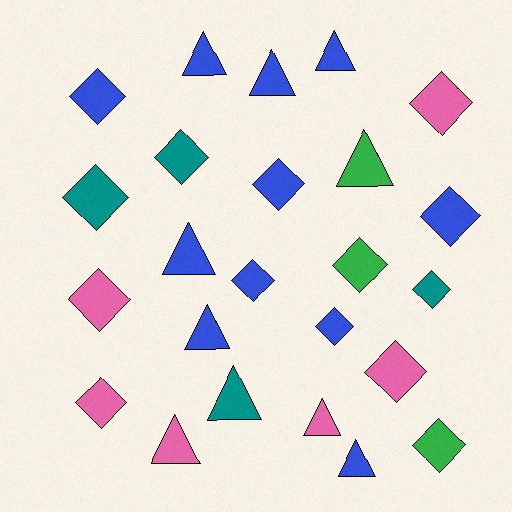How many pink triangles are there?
There are 2 pink triangles.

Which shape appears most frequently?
Diamond, with 14 objects.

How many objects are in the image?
There are 24 objects.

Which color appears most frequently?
Blue, with 11 objects.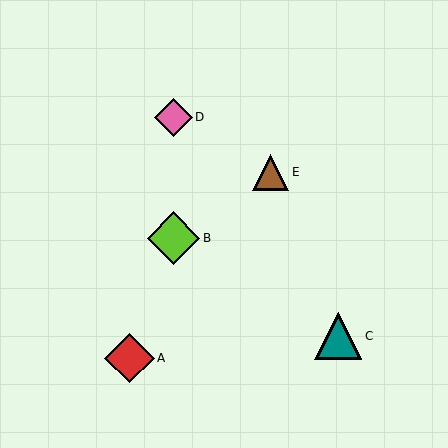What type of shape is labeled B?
Shape B is a lime diamond.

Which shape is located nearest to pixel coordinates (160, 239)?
The lime diamond (labeled B) at (173, 238) is nearest to that location.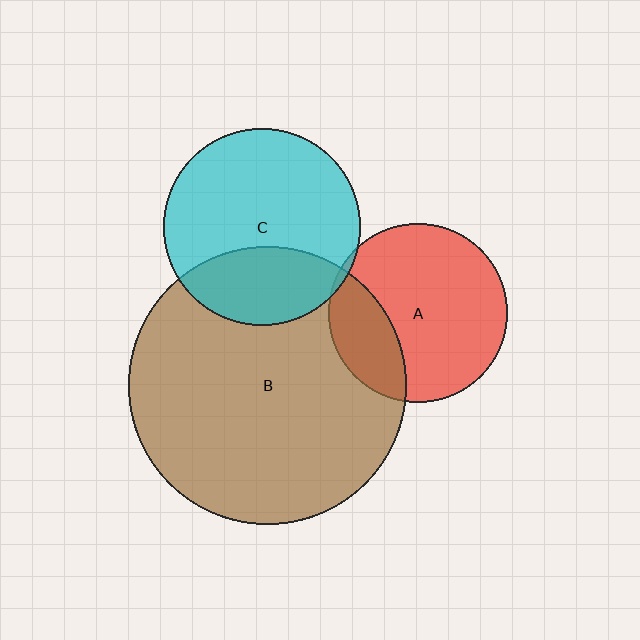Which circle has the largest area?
Circle B (brown).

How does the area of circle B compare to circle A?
Approximately 2.4 times.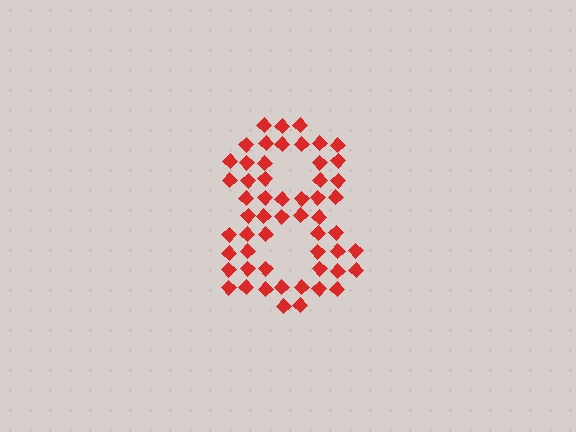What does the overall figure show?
The overall figure shows the digit 8.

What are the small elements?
The small elements are diamonds.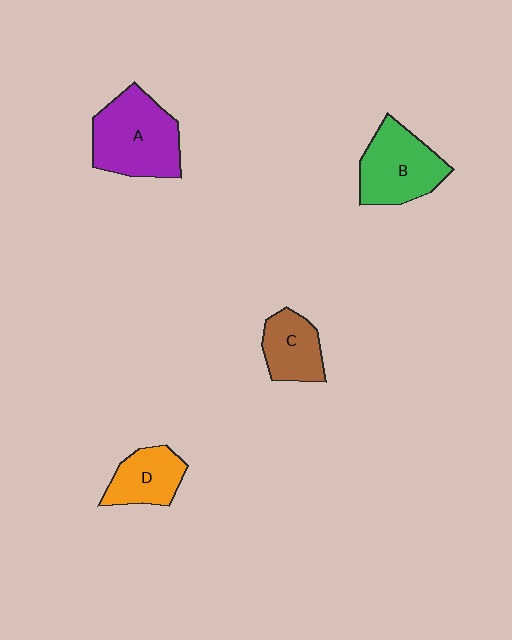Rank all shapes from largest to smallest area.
From largest to smallest: A (purple), B (green), D (orange), C (brown).